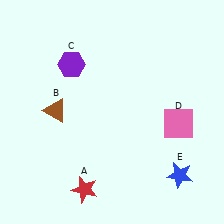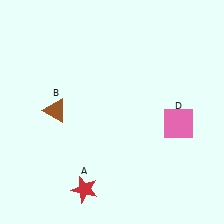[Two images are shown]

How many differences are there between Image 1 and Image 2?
There are 2 differences between the two images.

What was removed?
The blue star (E), the purple hexagon (C) were removed in Image 2.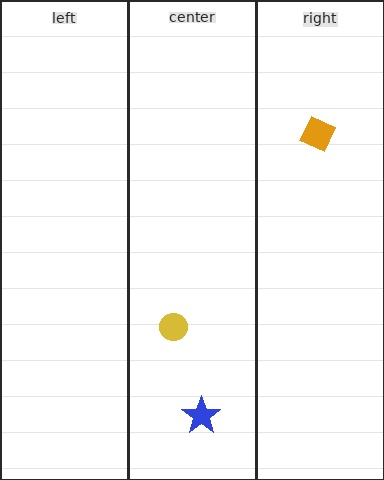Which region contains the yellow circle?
The center region.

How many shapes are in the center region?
2.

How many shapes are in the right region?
1.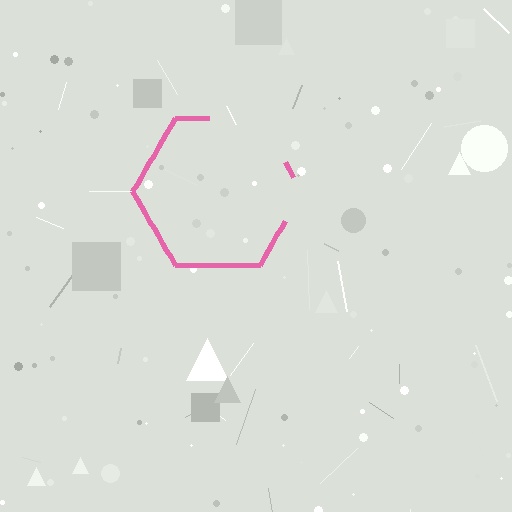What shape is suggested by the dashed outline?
The dashed outline suggests a hexagon.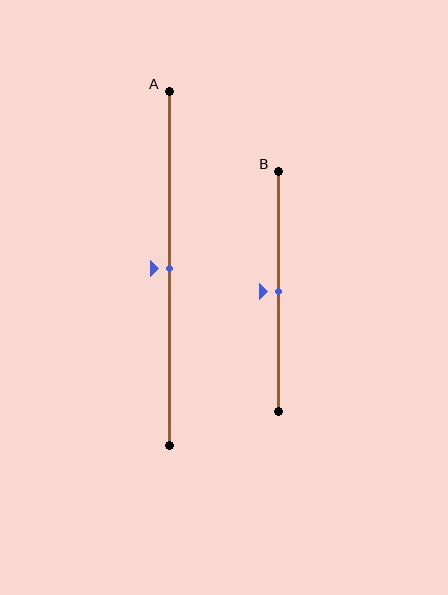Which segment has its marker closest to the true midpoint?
Segment A has its marker closest to the true midpoint.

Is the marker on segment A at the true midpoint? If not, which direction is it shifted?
Yes, the marker on segment A is at the true midpoint.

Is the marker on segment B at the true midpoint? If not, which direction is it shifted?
Yes, the marker on segment B is at the true midpoint.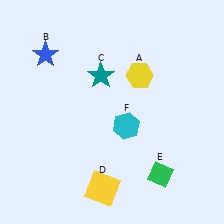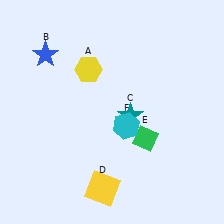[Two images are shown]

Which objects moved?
The objects that moved are: the yellow hexagon (A), the teal star (C), the green diamond (E).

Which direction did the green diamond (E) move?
The green diamond (E) moved up.